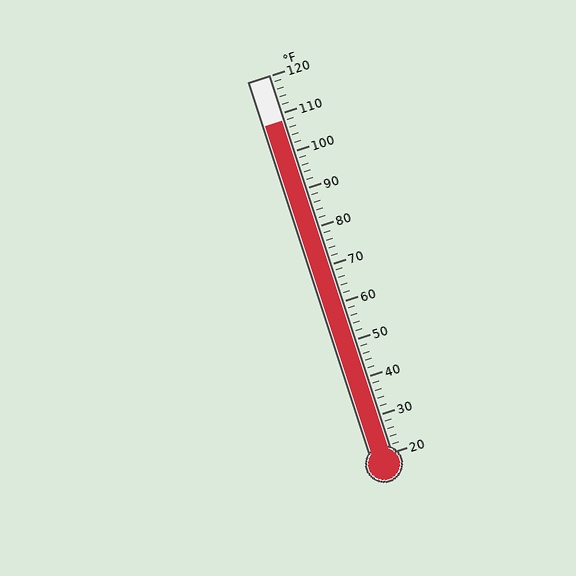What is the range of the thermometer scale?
The thermometer scale ranges from 20°F to 120°F.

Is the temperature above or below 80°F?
The temperature is above 80°F.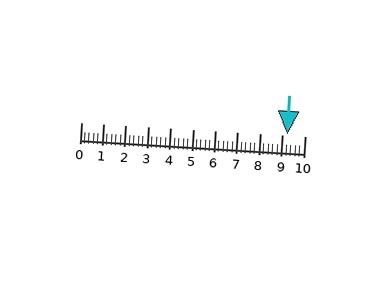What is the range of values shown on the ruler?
The ruler shows values from 0 to 10.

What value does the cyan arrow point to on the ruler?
The cyan arrow points to approximately 9.2.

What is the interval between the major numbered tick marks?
The major tick marks are spaced 1 units apart.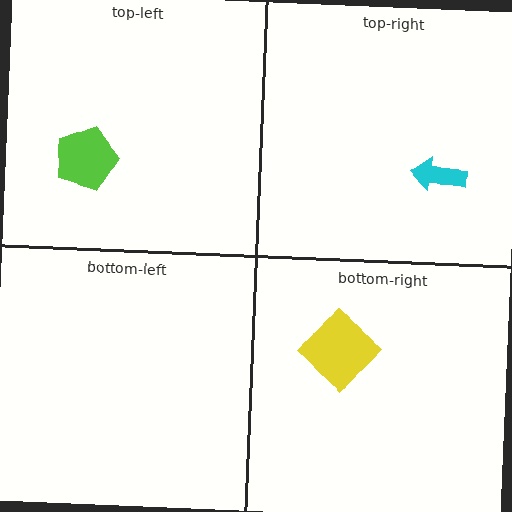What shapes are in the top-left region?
The lime pentagon.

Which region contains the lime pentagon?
The top-left region.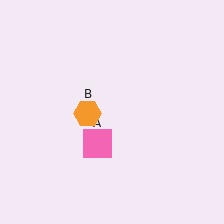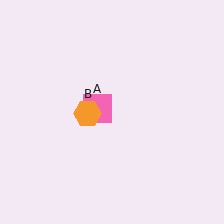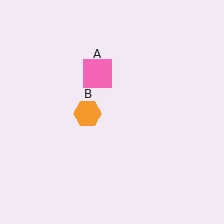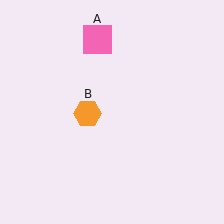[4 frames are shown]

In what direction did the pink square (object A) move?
The pink square (object A) moved up.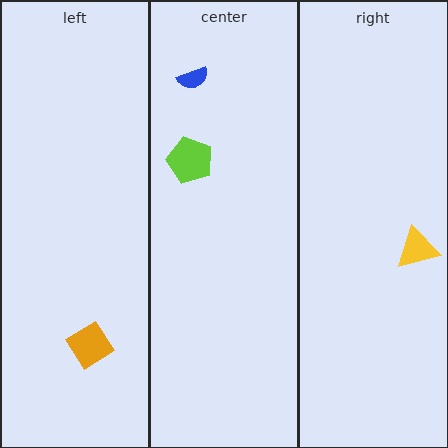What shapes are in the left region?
The orange diamond.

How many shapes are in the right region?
1.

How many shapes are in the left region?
1.